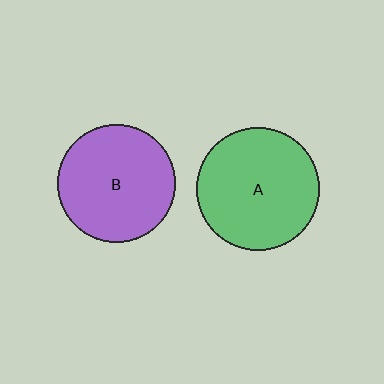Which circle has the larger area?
Circle A (green).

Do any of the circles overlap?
No, none of the circles overlap.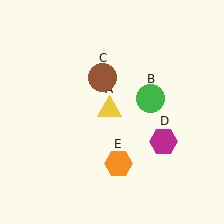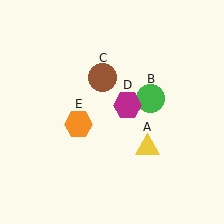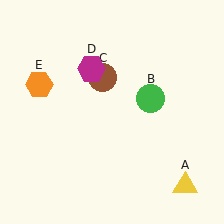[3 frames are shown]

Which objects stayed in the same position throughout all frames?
Green circle (object B) and brown circle (object C) remained stationary.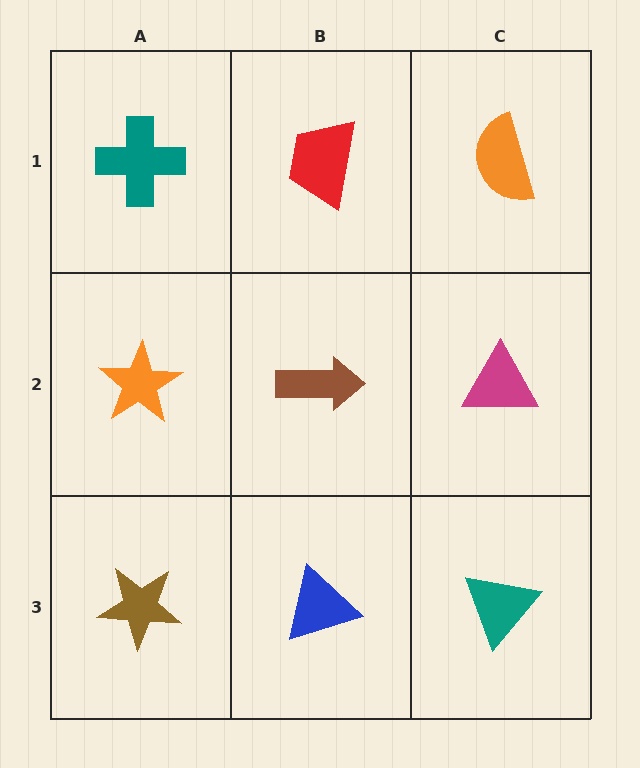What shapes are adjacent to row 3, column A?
An orange star (row 2, column A), a blue triangle (row 3, column B).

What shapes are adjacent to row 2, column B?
A red trapezoid (row 1, column B), a blue triangle (row 3, column B), an orange star (row 2, column A), a magenta triangle (row 2, column C).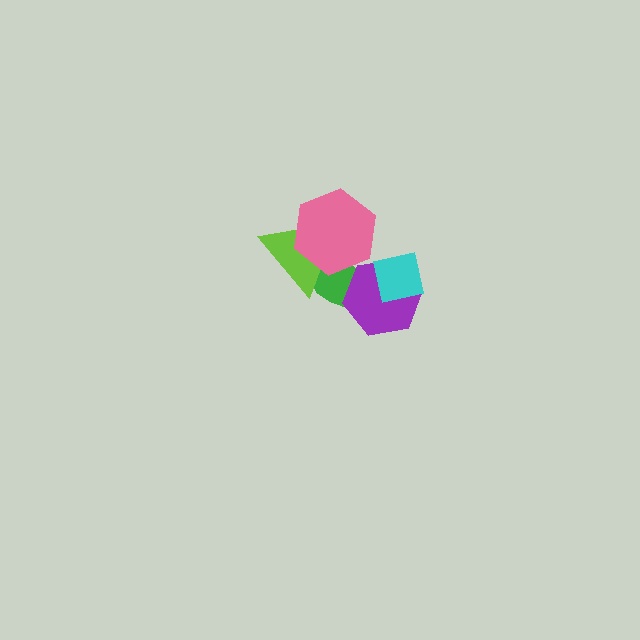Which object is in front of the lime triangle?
The pink hexagon is in front of the lime triangle.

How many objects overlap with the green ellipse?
3 objects overlap with the green ellipse.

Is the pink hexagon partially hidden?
No, no other shape covers it.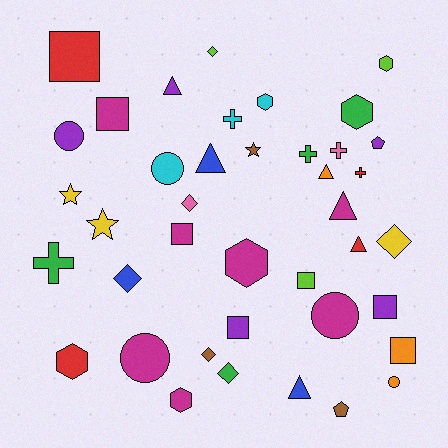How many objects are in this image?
There are 40 objects.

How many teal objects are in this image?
There are no teal objects.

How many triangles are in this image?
There are 6 triangles.